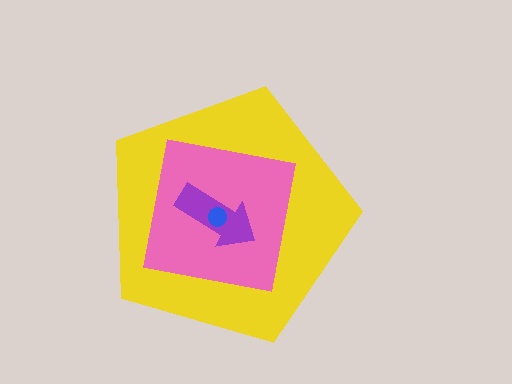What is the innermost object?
The blue circle.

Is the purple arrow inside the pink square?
Yes.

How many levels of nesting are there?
4.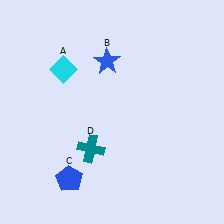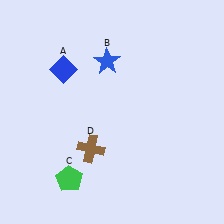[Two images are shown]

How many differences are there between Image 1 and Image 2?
There are 3 differences between the two images.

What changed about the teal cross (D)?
In Image 1, D is teal. In Image 2, it changed to brown.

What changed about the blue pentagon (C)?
In Image 1, C is blue. In Image 2, it changed to green.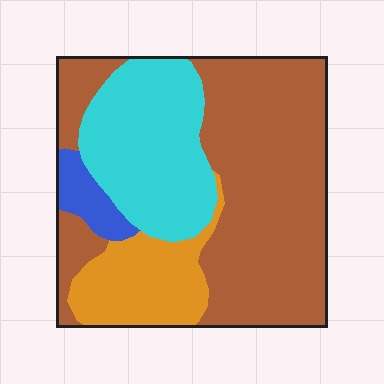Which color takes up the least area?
Blue, at roughly 5%.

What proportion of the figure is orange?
Orange covers roughly 15% of the figure.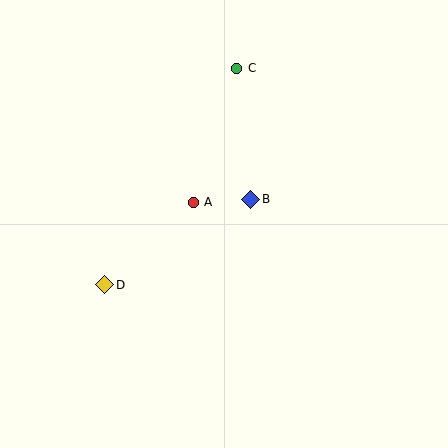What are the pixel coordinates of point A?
Point A is at (193, 202).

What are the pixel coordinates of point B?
Point B is at (251, 199).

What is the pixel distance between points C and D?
The distance between C and D is 254 pixels.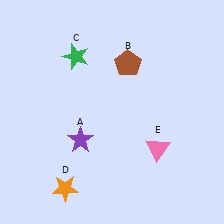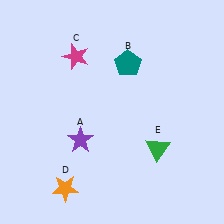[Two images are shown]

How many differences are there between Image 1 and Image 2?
There are 3 differences between the two images.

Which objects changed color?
B changed from brown to teal. C changed from green to magenta. E changed from pink to green.